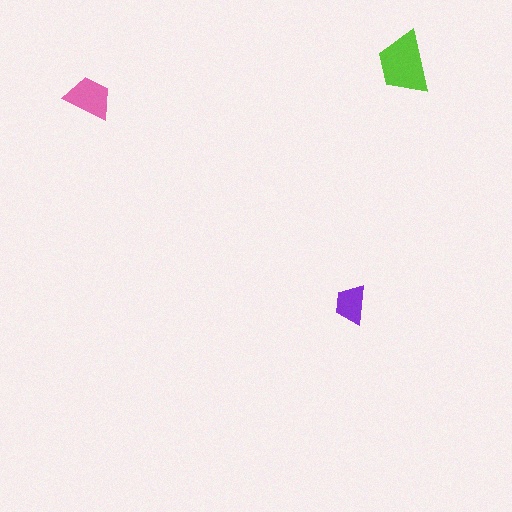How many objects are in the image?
There are 3 objects in the image.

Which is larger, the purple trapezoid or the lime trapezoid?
The lime one.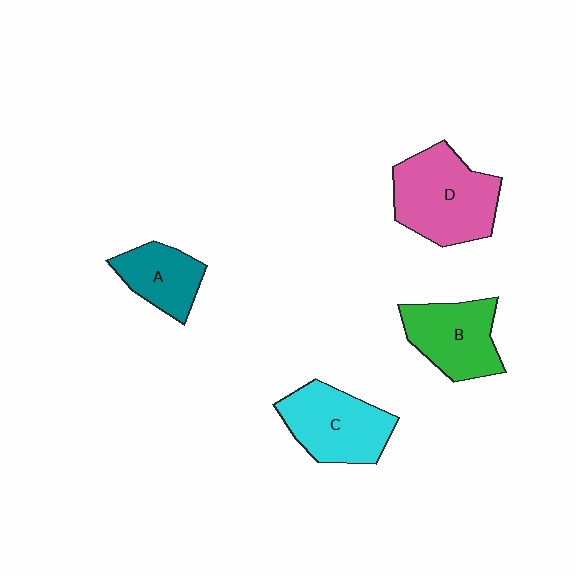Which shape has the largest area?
Shape D (pink).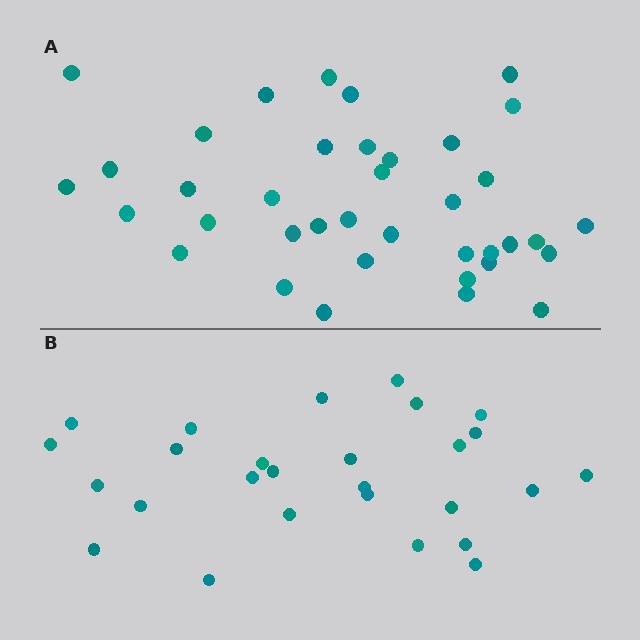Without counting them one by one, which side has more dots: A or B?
Region A (the top region) has more dots.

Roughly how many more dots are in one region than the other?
Region A has roughly 12 or so more dots than region B.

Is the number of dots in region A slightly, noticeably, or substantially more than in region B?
Region A has noticeably more, but not dramatically so. The ratio is roughly 1.4 to 1.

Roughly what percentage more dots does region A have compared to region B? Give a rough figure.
About 40% more.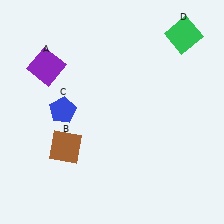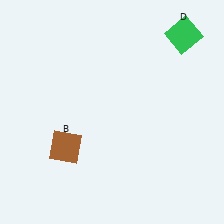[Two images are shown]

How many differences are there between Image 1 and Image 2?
There are 2 differences between the two images.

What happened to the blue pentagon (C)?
The blue pentagon (C) was removed in Image 2. It was in the top-left area of Image 1.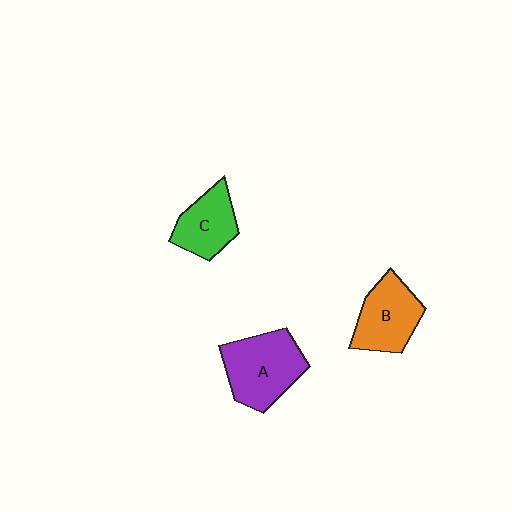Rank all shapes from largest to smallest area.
From largest to smallest: A (purple), B (orange), C (green).